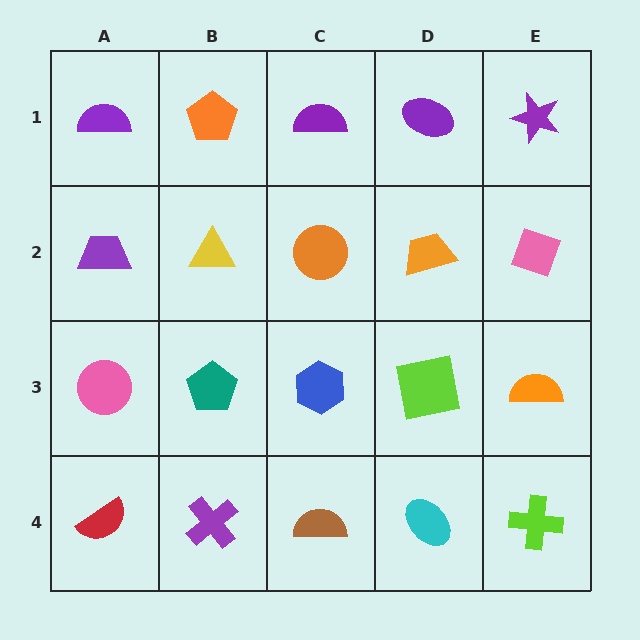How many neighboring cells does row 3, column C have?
4.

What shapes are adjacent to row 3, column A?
A purple trapezoid (row 2, column A), a red semicircle (row 4, column A), a teal pentagon (row 3, column B).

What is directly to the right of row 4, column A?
A purple cross.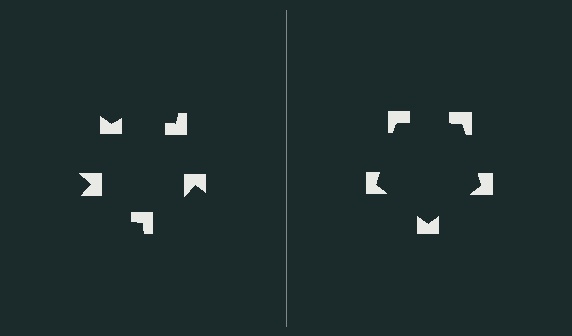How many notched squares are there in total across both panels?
10 — 5 on each side.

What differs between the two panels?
The notched squares are positioned identically on both sides; only the wedge orientations differ. On the right they align to a pentagon; on the left they are misaligned.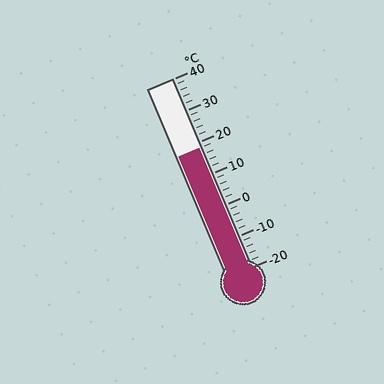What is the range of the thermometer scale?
The thermometer scale ranges from -20°C to 40°C.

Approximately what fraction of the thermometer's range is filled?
The thermometer is filled to approximately 65% of its range.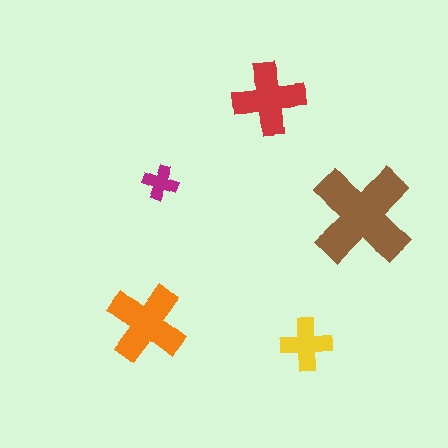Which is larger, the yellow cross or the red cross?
The red one.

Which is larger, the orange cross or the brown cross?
The brown one.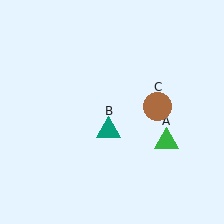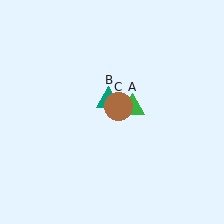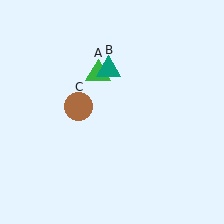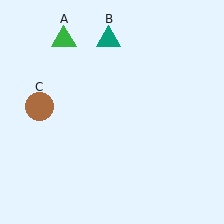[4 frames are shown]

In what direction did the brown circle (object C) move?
The brown circle (object C) moved left.